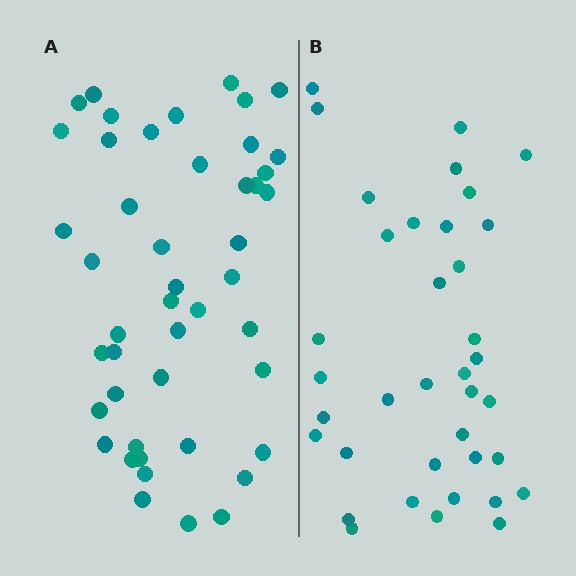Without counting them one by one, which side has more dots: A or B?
Region A (the left region) has more dots.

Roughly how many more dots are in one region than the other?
Region A has roughly 8 or so more dots than region B.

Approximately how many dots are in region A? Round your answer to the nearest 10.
About 50 dots. (The exact count is 46, which rounds to 50.)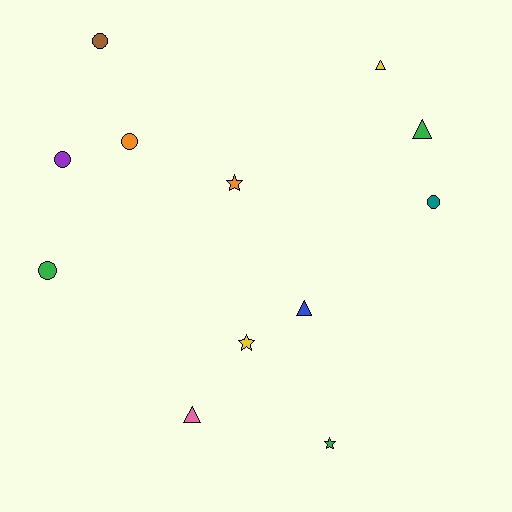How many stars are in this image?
There are 3 stars.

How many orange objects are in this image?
There are 2 orange objects.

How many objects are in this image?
There are 12 objects.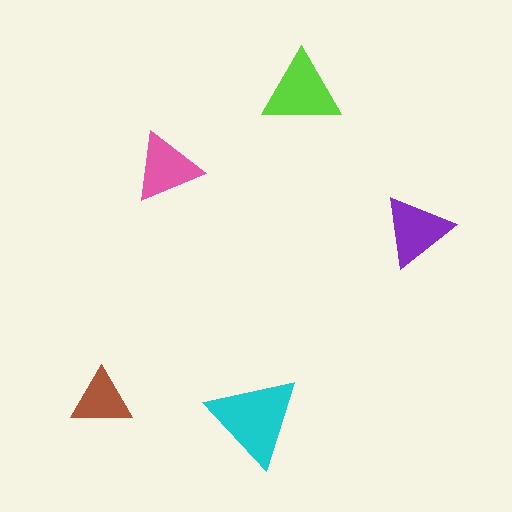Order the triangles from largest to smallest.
the cyan one, the lime one, the purple one, the pink one, the brown one.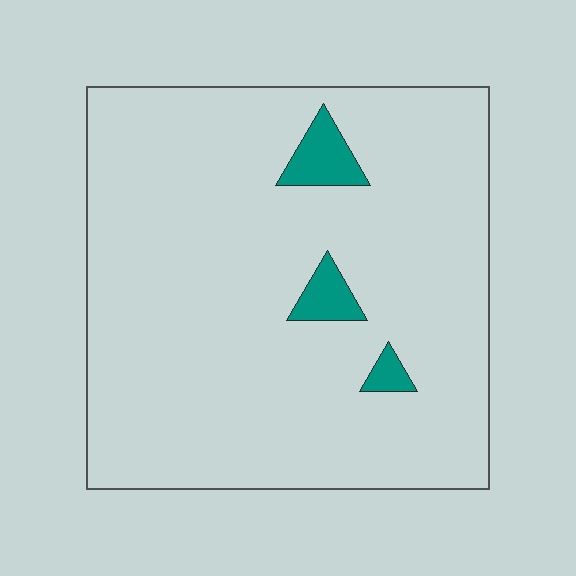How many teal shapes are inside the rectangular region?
3.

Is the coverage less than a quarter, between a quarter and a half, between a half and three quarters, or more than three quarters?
Less than a quarter.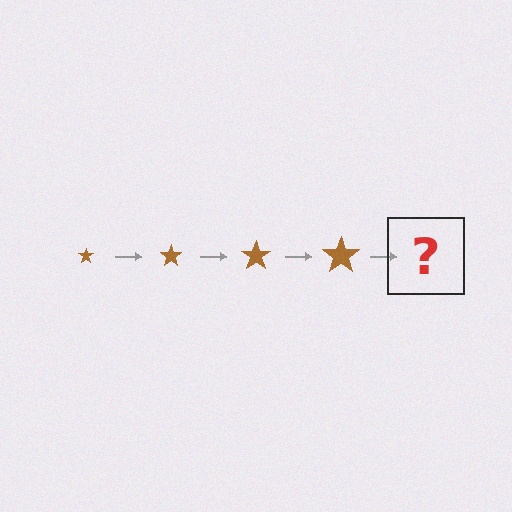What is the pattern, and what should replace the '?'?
The pattern is that the star gets progressively larger each step. The '?' should be a brown star, larger than the previous one.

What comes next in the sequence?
The next element should be a brown star, larger than the previous one.